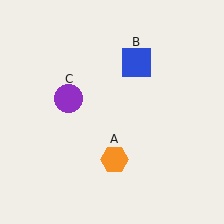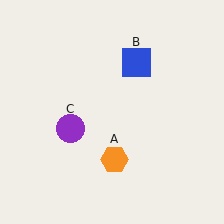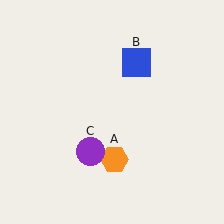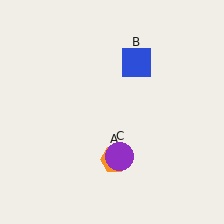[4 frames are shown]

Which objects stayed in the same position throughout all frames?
Orange hexagon (object A) and blue square (object B) remained stationary.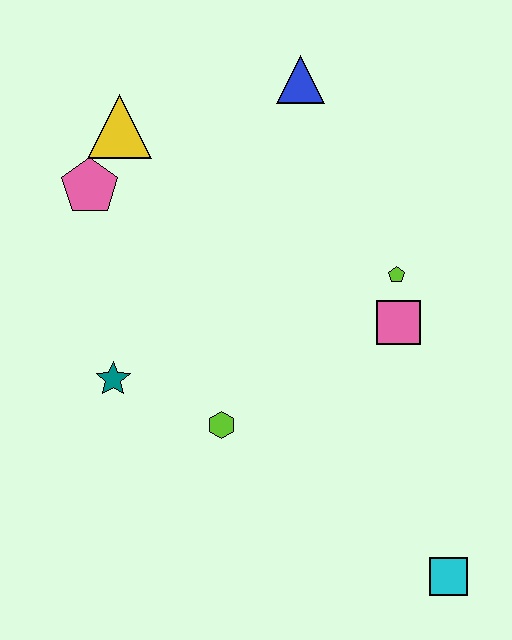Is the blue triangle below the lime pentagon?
No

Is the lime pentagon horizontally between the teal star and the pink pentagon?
No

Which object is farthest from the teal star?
The cyan square is farthest from the teal star.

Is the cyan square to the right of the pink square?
Yes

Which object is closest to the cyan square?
The pink square is closest to the cyan square.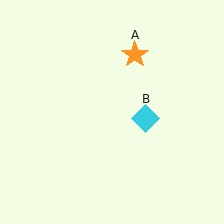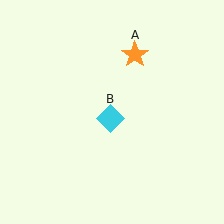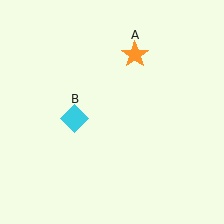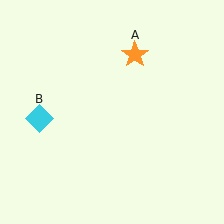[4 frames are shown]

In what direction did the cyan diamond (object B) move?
The cyan diamond (object B) moved left.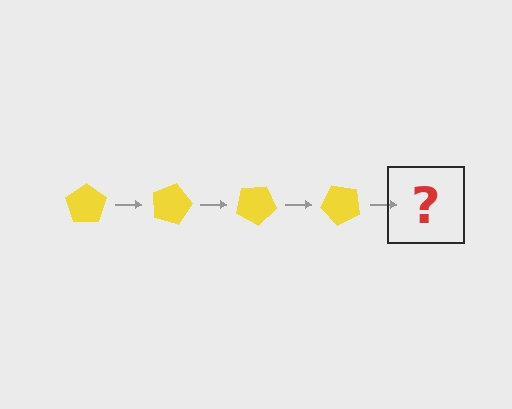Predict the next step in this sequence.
The next step is a yellow pentagon rotated 60 degrees.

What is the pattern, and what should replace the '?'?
The pattern is that the pentagon rotates 15 degrees each step. The '?' should be a yellow pentagon rotated 60 degrees.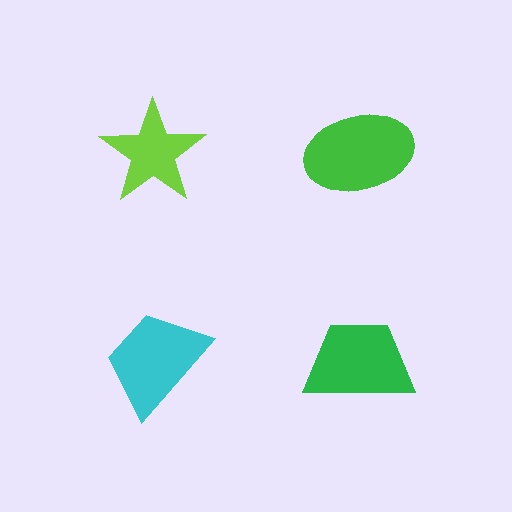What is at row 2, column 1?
A cyan trapezoid.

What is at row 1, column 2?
A green ellipse.